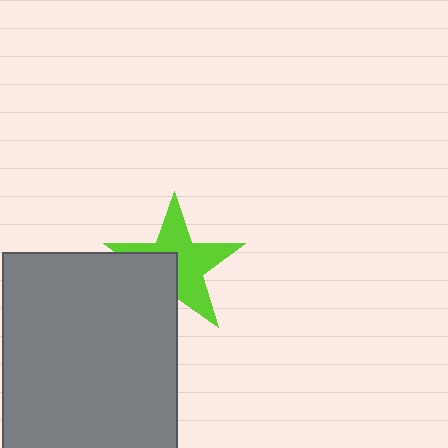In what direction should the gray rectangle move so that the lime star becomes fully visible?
The gray rectangle should move toward the lower-left. That is the shortest direction to clear the overlap and leave the lime star fully visible.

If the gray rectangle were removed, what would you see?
You would see the complete lime star.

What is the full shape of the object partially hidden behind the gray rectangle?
The partially hidden object is a lime star.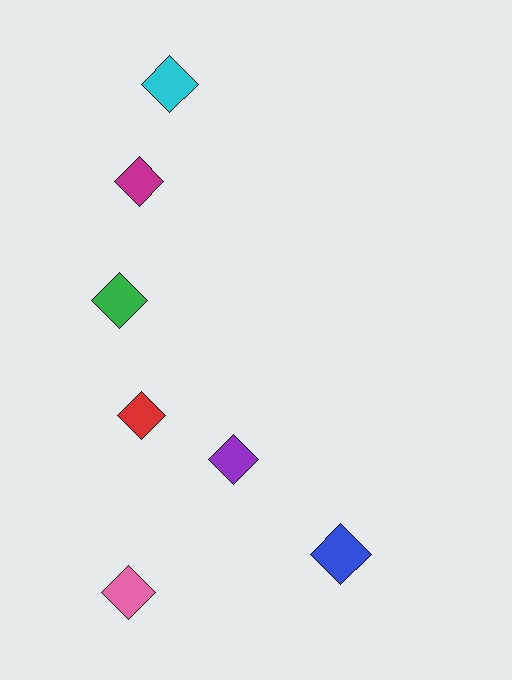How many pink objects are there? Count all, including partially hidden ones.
There is 1 pink object.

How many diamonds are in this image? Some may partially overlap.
There are 7 diamonds.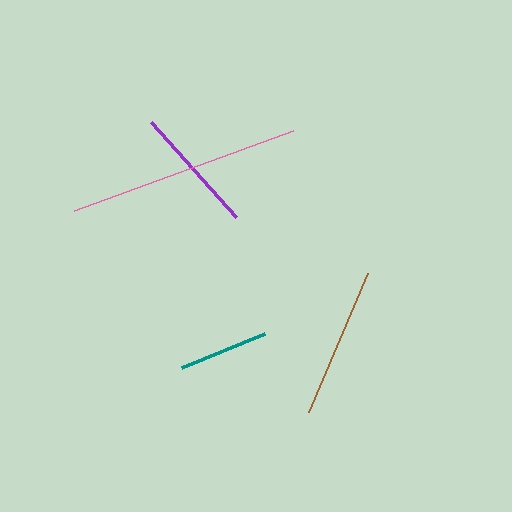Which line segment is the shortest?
The teal line is the shortest at approximately 89 pixels.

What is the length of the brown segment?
The brown segment is approximately 151 pixels long.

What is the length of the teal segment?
The teal segment is approximately 89 pixels long.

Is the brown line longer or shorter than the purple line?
The brown line is longer than the purple line.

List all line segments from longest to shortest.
From longest to shortest: pink, brown, purple, teal.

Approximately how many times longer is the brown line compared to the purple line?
The brown line is approximately 1.2 times the length of the purple line.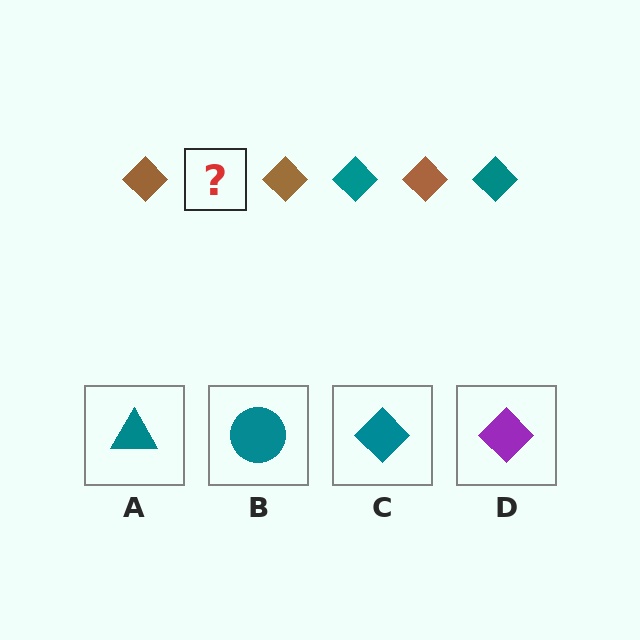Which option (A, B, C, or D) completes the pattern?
C.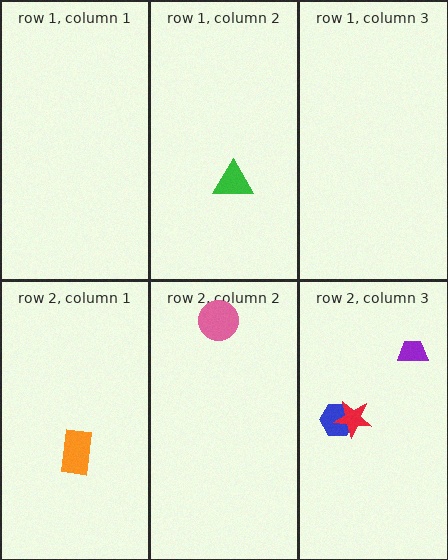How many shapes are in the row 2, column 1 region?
1.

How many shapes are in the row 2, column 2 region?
1.